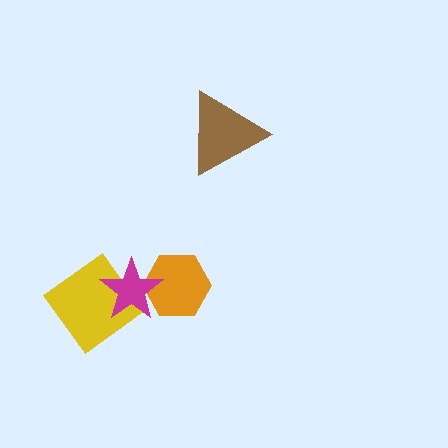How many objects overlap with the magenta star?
2 objects overlap with the magenta star.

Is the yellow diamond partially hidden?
Yes, it is partially covered by another shape.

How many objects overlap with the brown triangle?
0 objects overlap with the brown triangle.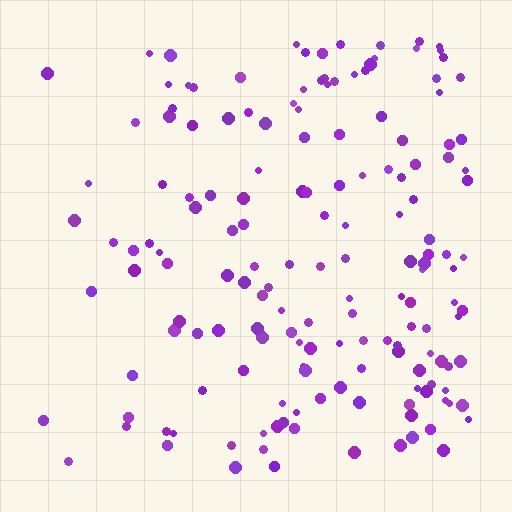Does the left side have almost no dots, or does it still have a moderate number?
Still a moderate number, just noticeably fewer than the right.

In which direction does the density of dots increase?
From left to right, with the right side densest.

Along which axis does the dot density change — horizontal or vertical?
Horizontal.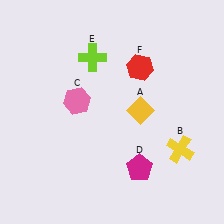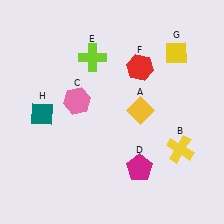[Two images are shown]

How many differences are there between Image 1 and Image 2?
There are 2 differences between the two images.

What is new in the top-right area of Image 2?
A yellow diamond (G) was added in the top-right area of Image 2.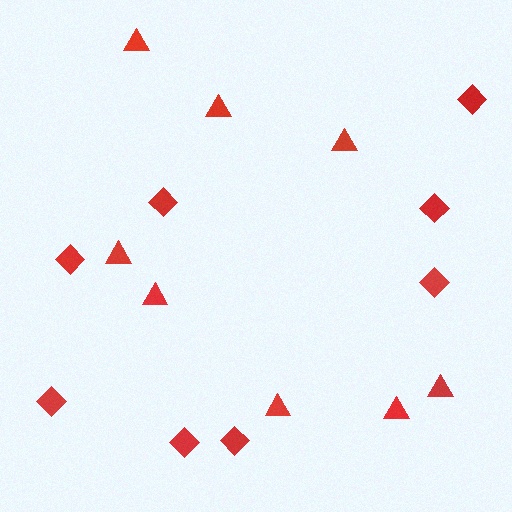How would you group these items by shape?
There are 2 groups: one group of triangles (8) and one group of diamonds (8).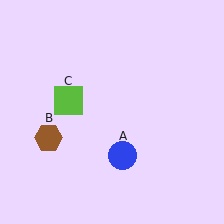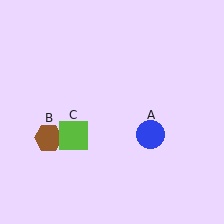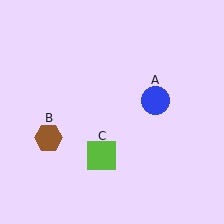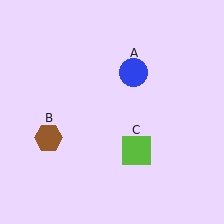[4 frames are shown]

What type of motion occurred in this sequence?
The blue circle (object A), lime square (object C) rotated counterclockwise around the center of the scene.